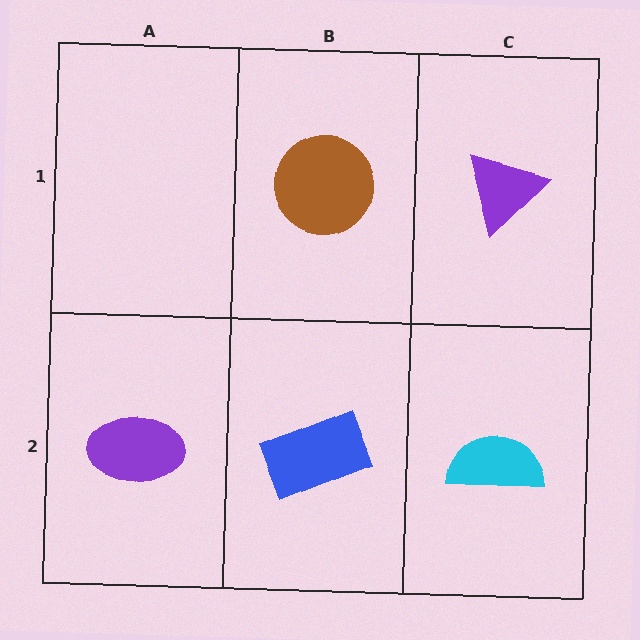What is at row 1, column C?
A purple triangle.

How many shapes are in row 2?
3 shapes.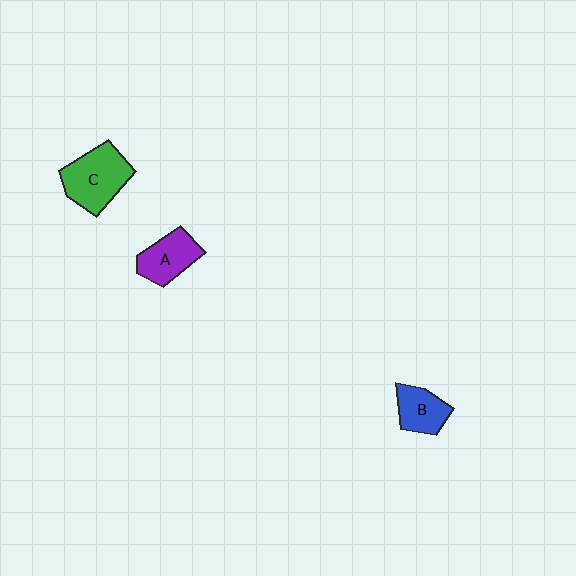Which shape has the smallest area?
Shape B (blue).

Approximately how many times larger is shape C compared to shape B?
Approximately 1.6 times.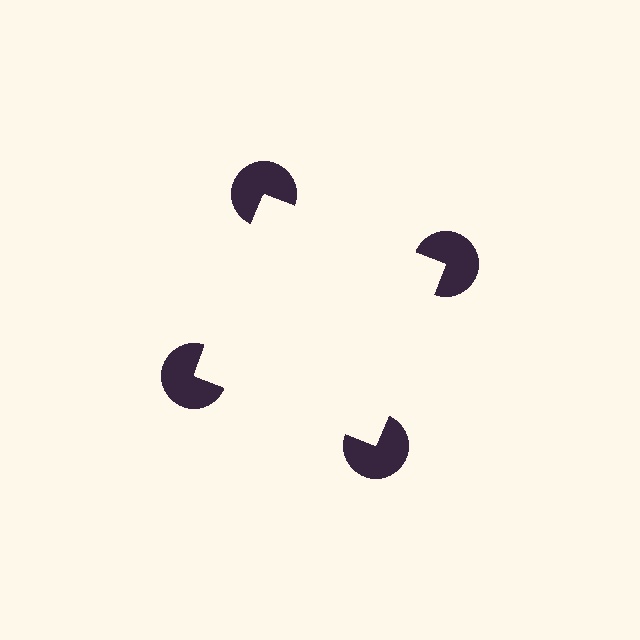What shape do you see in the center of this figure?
An illusory square — its edges are inferred from the aligned wedge cuts in the pac-man discs, not physically drawn.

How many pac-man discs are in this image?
There are 4 — one at each vertex of the illusory square.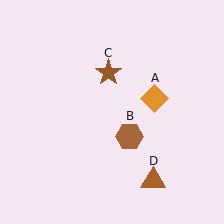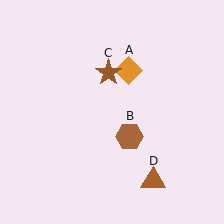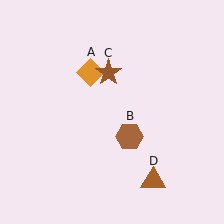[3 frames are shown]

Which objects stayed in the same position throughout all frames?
Brown hexagon (object B) and brown star (object C) and brown triangle (object D) remained stationary.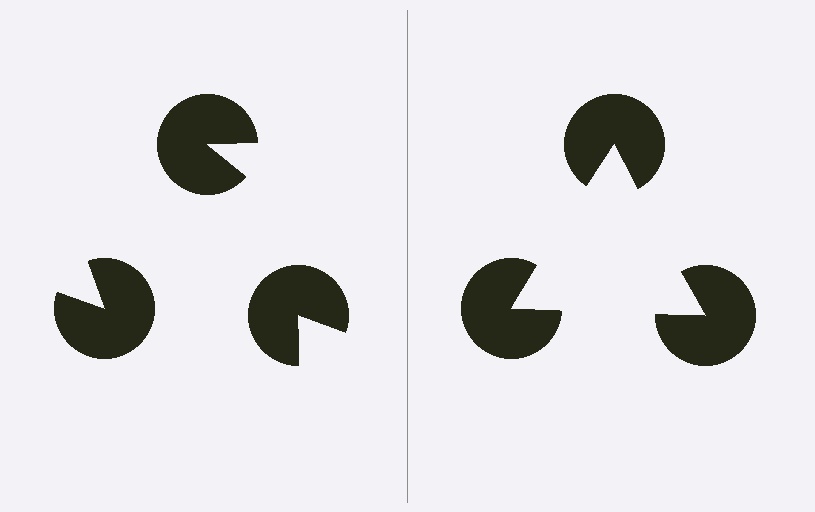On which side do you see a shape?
An illusory triangle appears on the right side. On the left side the wedge cuts are rotated, so no coherent shape forms.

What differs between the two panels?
The pac-man discs are positioned identically on both sides; only the wedge orientations differ. On the right they align to a triangle; on the left they are misaligned.